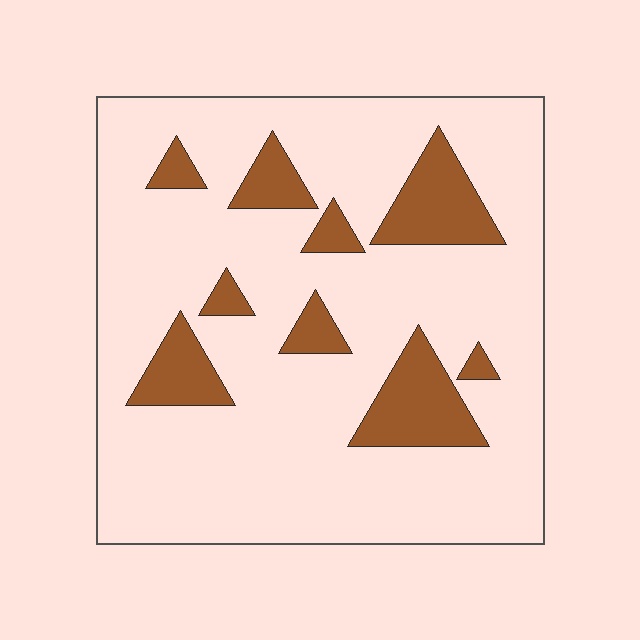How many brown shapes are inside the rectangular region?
9.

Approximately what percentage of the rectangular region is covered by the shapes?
Approximately 15%.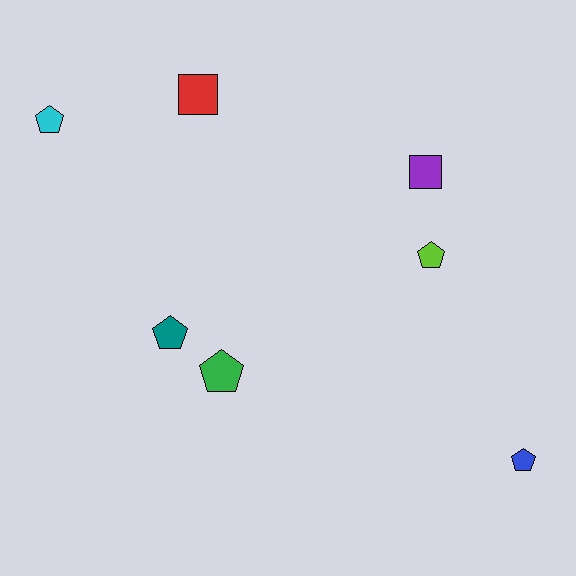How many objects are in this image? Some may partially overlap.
There are 7 objects.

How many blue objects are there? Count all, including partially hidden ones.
There is 1 blue object.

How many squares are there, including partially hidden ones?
There are 2 squares.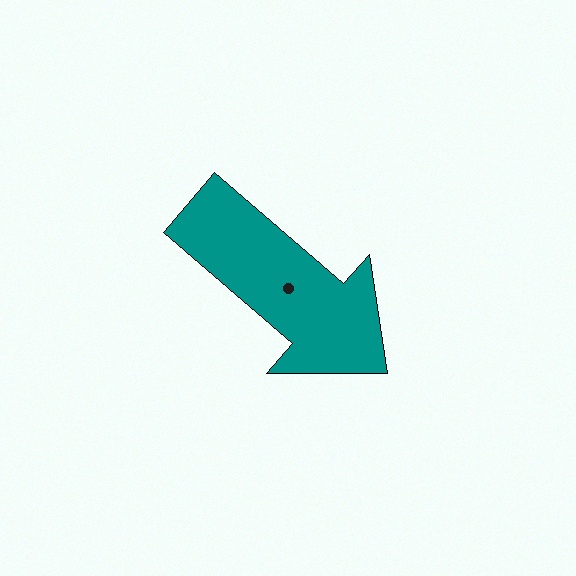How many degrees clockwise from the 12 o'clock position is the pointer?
Approximately 131 degrees.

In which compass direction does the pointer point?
Southeast.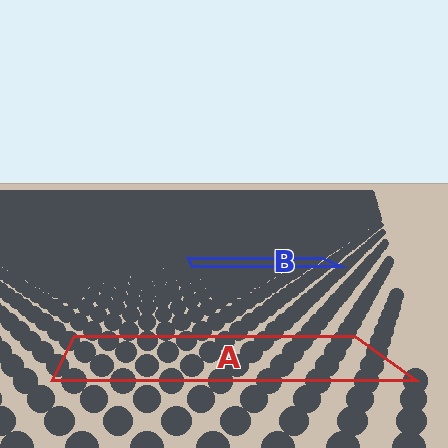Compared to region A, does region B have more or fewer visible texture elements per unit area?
Region B has more texture elements per unit area — they are packed more densely because it is farther away.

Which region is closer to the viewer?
Region A is closer. The texture elements there are larger and more spread out.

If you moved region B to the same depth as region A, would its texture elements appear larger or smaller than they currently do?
They would appear larger. At a closer depth, the same texture elements are projected at a bigger on-screen size.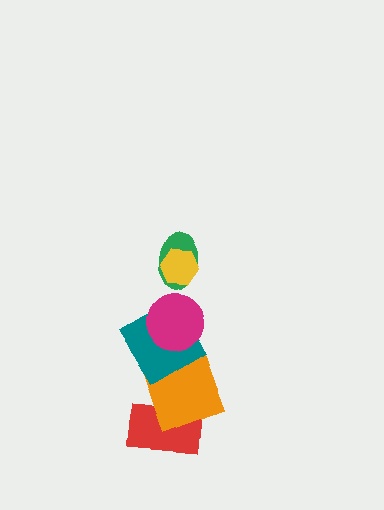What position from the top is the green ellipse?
The green ellipse is 2nd from the top.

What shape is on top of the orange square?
The teal diamond is on top of the orange square.